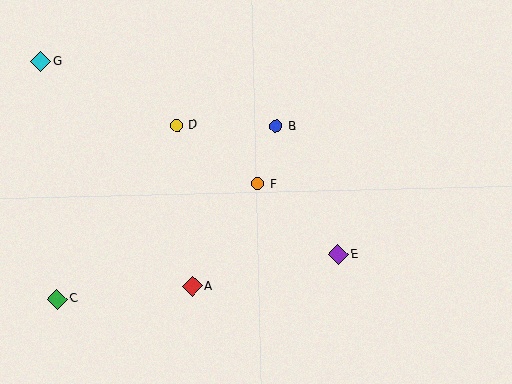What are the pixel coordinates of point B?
Point B is at (276, 126).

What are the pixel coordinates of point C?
Point C is at (57, 299).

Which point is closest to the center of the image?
Point F at (258, 183) is closest to the center.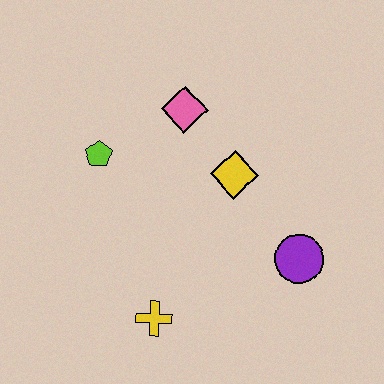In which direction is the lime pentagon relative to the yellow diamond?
The lime pentagon is to the left of the yellow diamond.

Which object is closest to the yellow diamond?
The pink diamond is closest to the yellow diamond.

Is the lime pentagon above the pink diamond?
No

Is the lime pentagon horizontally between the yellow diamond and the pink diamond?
No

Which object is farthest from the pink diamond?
The yellow cross is farthest from the pink diamond.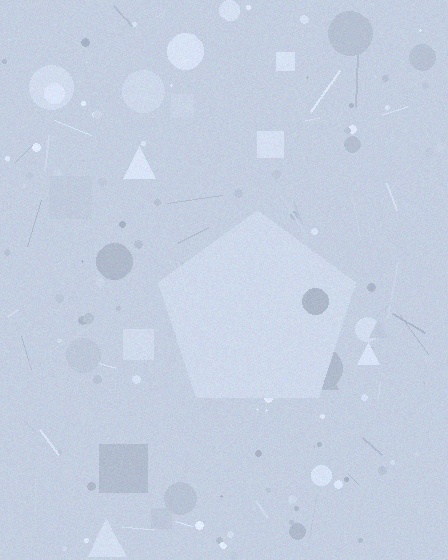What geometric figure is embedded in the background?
A pentagon is embedded in the background.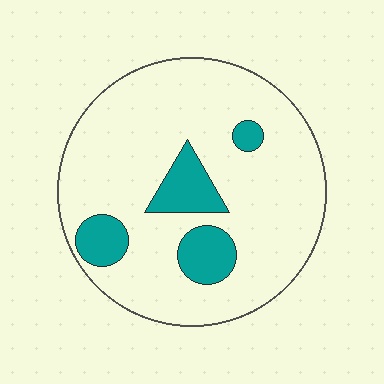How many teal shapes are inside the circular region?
4.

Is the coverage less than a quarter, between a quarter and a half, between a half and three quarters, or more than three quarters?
Less than a quarter.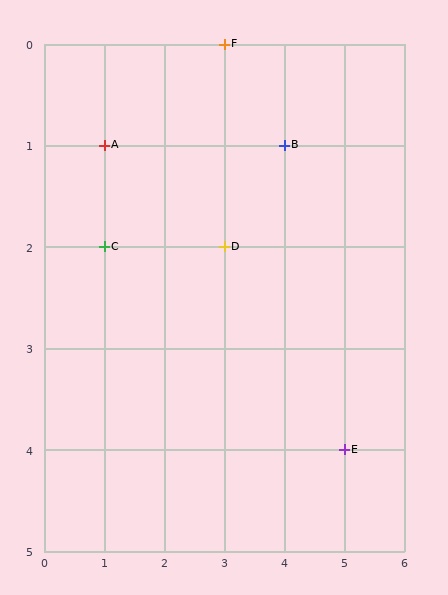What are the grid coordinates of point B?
Point B is at grid coordinates (4, 1).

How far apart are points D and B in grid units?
Points D and B are 1 column and 1 row apart (about 1.4 grid units diagonally).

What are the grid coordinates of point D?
Point D is at grid coordinates (3, 2).